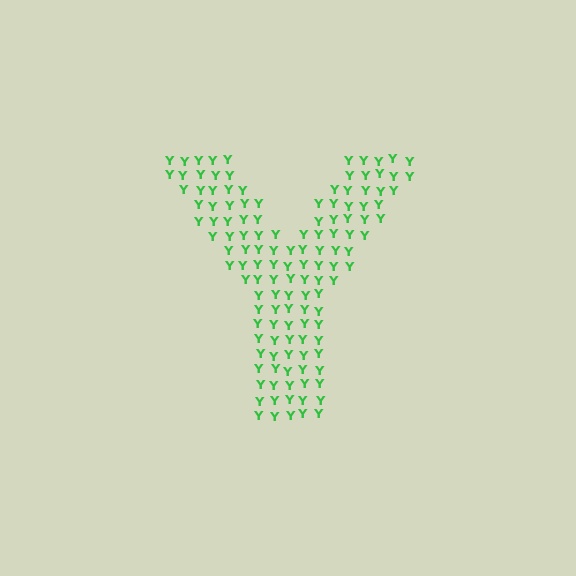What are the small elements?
The small elements are letter Y's.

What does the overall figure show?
The overall figure shows the letter Y.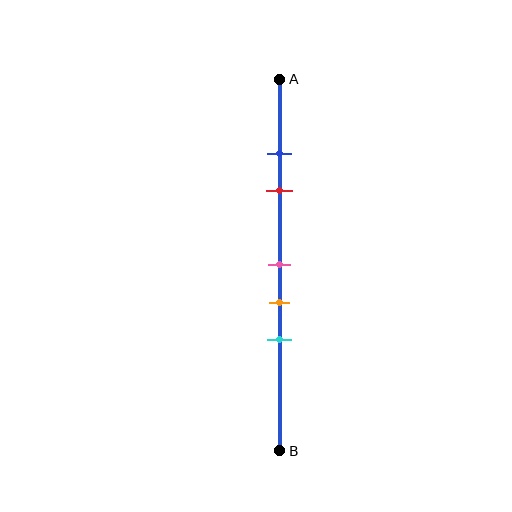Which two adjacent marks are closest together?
The blue and red marks are the closest adjacent pair.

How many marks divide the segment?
There are 5 marks dividing the segment.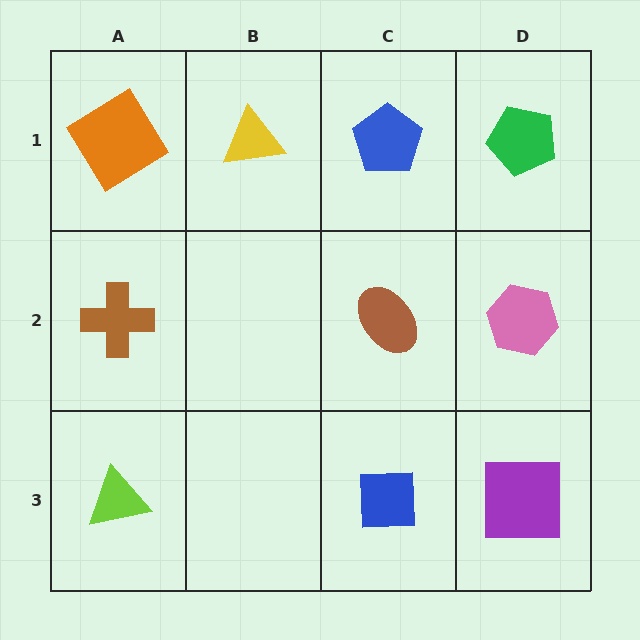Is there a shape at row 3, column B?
No, that cell is empty.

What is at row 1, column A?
An orange diamond.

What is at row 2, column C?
A brown ellipse.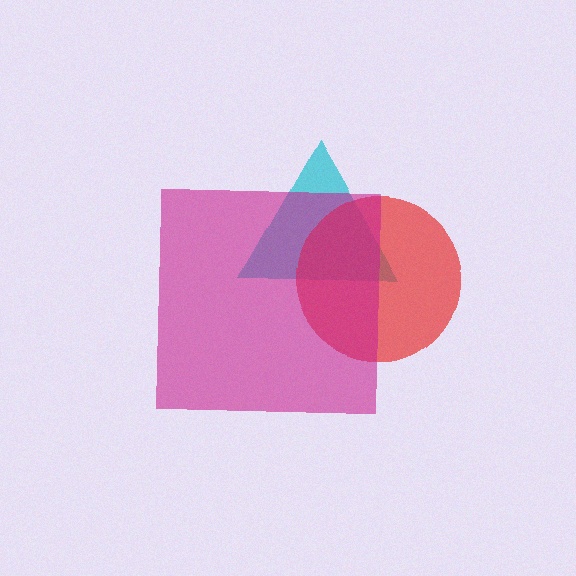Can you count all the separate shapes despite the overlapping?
Yes, there are 3 separate shapes.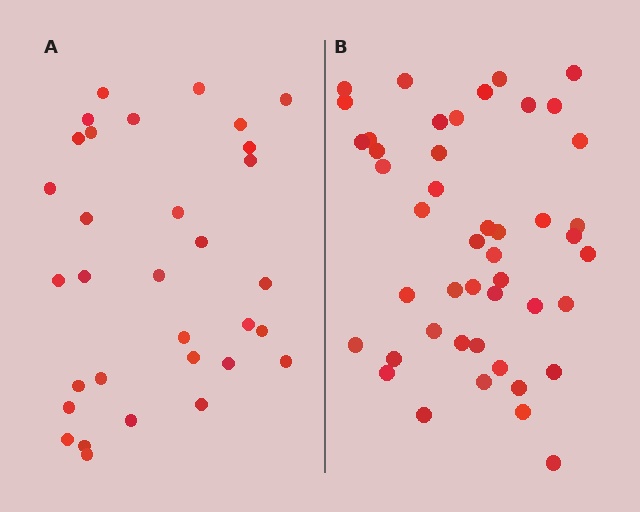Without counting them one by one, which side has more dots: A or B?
Region B (the right region) has more dots.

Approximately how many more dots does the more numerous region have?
Region B has approximately 15 more dots than region A.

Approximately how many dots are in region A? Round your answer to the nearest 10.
About 30 dots. (The exact count is 32, which rounds to 30.)